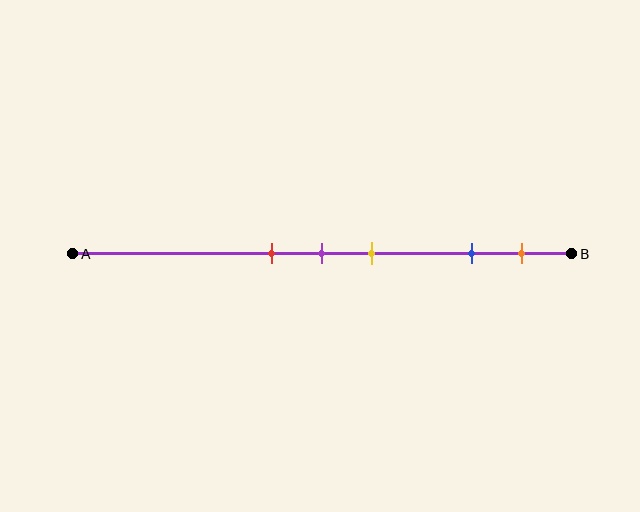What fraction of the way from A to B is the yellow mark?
The yellow mark is approximately 60% (0.6) of the way from A to B.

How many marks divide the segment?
There are 5 marks dividing the segment.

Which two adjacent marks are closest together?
The red and purple marks are the closest adjacent pair.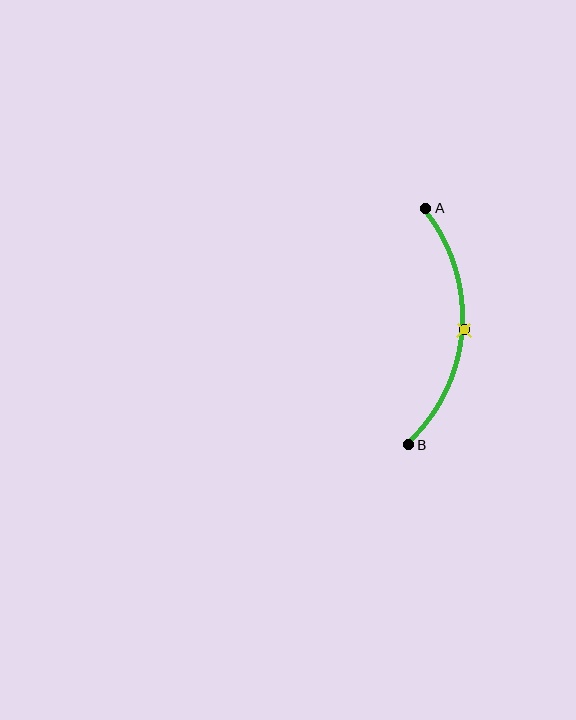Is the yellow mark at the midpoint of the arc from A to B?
Yes. The yellow mark lies on the arc at equal arc-length from both A and B — it is the arc midpoint.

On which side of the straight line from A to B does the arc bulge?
The arc bulges to the right of the straight line connecting A and B.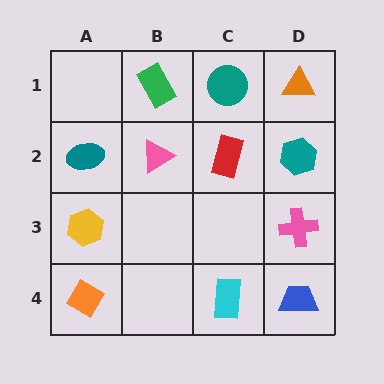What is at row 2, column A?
A teal ellipse.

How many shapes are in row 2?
4 shapes.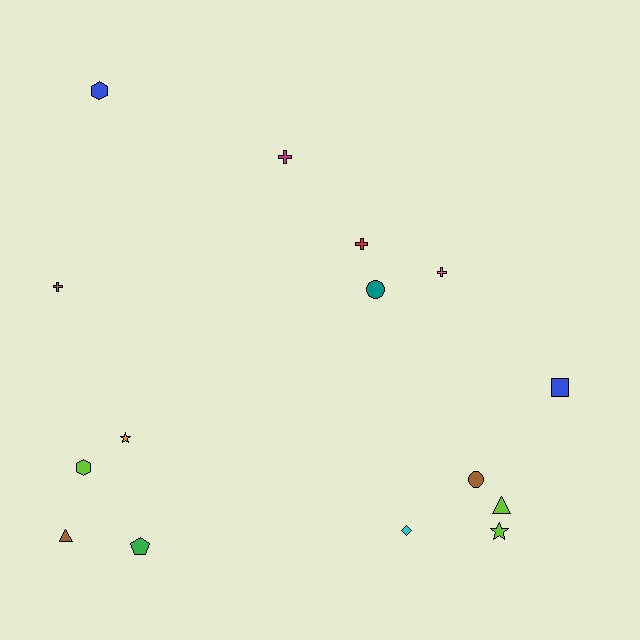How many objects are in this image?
There are 15 objects.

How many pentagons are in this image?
There is 1 pentagon.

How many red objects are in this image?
There is 1 red object.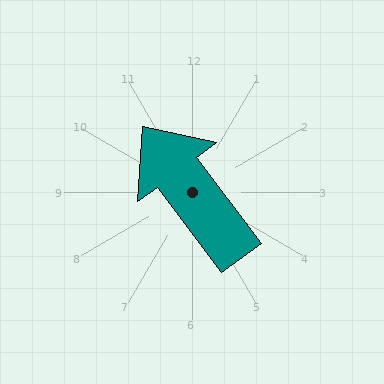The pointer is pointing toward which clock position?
Roughly 11 o'clock.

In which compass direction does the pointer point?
Northwest.